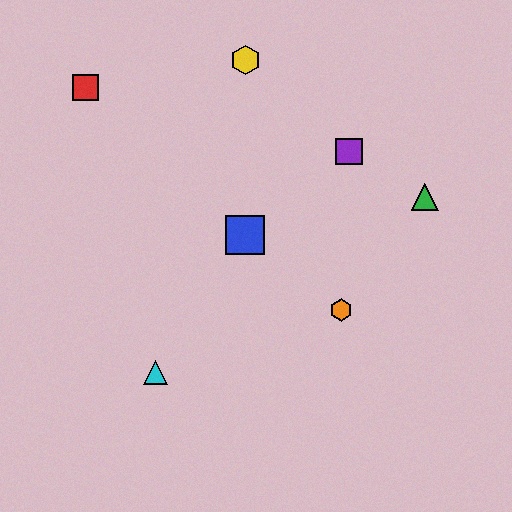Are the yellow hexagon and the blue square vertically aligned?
Yes, both are at x≈245.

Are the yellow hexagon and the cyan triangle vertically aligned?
No, the yellow hexagon is at x≈245 and the cyan triangle is at x≈155.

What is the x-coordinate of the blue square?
The blue square is at x≈245.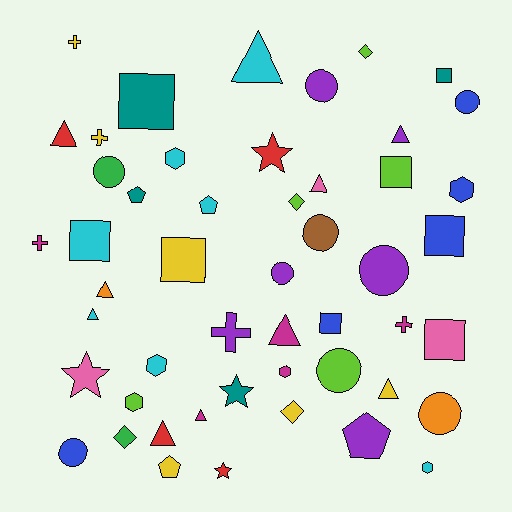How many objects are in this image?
There are 50 objects.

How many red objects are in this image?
There are 4 red objects.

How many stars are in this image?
There are 4 stars.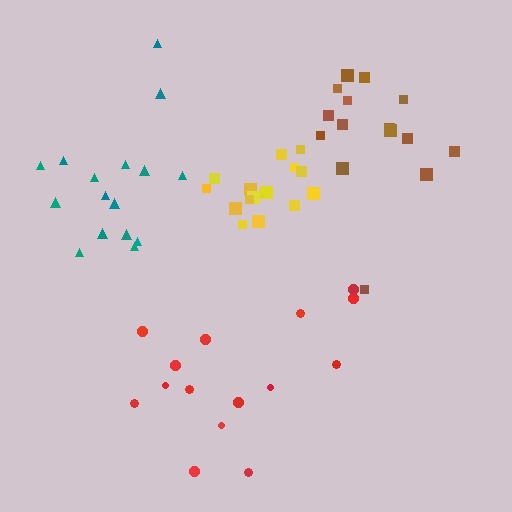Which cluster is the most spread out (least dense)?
Brown.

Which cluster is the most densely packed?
Yellow.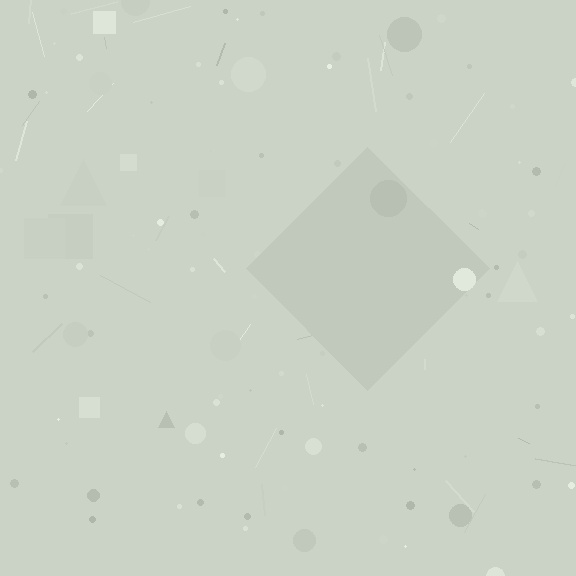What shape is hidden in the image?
A diamond is hidden in the image.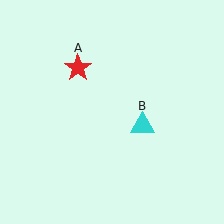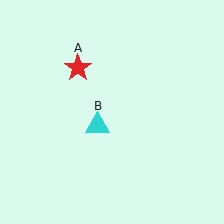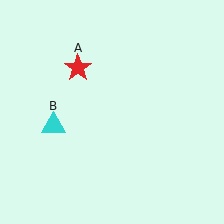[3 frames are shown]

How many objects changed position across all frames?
1 object changed position: cyan triangle (object B).